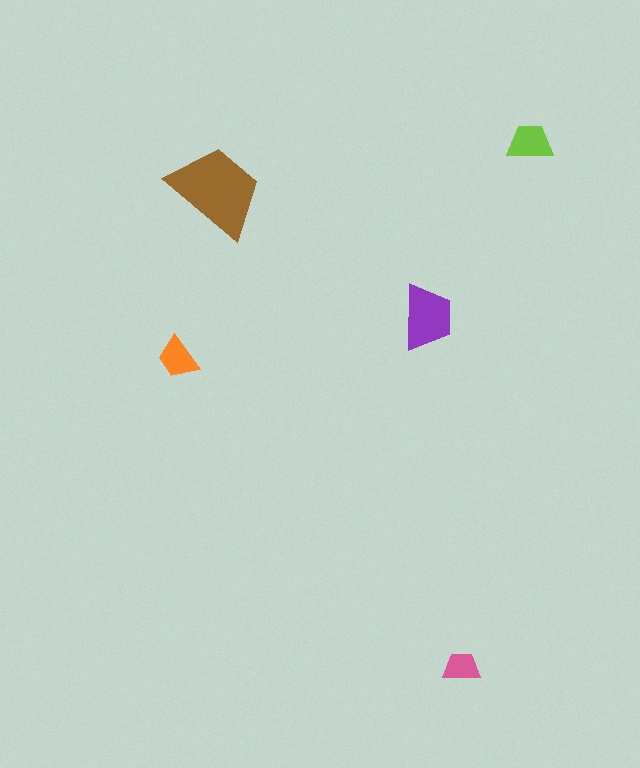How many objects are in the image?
There are 5 objects in the image.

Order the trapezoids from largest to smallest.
the brown one, the purple one, the lime one, the orange one, the pink one.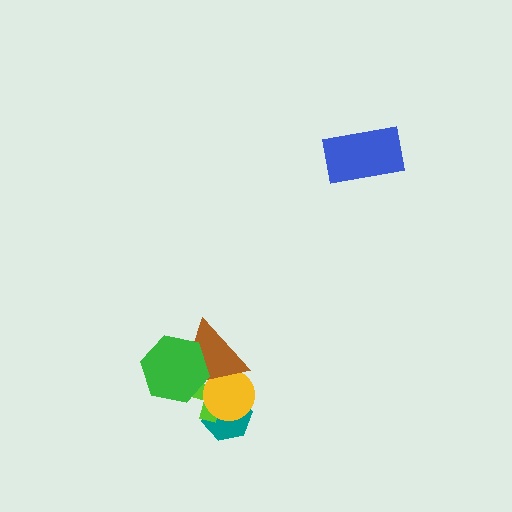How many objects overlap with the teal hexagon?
2 objects overlap with the teal hexagon.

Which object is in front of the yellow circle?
The brown triangle is in front of the yellow circle.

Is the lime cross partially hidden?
Yes, it is partially covered by another shape.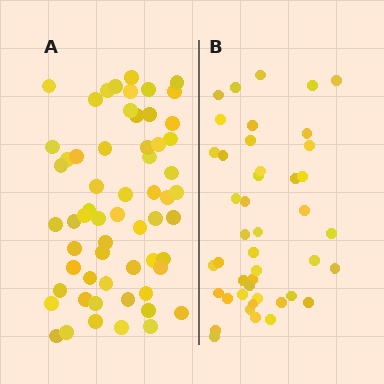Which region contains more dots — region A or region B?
Region A (the left region) has more dots.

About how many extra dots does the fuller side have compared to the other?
Region A has approximately 15 more dots than region B.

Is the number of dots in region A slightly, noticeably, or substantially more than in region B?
Region A has noticeably more, but not dramatically so. The ratio is roughly 1.4 to 1.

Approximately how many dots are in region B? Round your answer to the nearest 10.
About 40 dots. (The exact count is 44, which rounds to 40.)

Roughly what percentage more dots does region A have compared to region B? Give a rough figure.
About 35% more.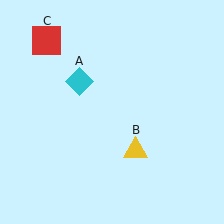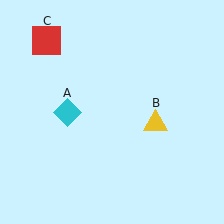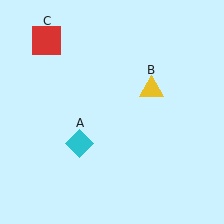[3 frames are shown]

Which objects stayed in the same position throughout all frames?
Red square (object C) remained stationary.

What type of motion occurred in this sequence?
The cyan diamond (object A), yellow triangle (object B) rotated counterclockwise around the center of the scene.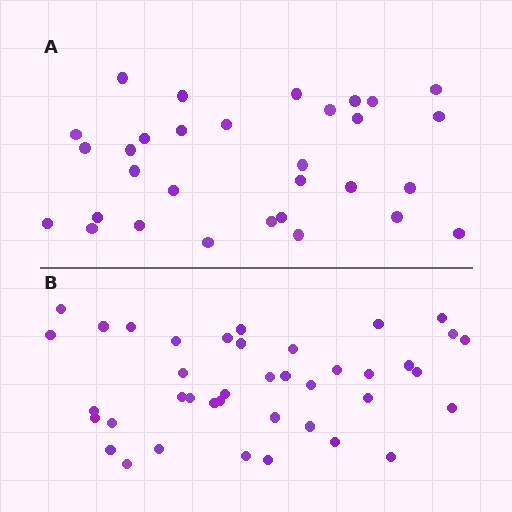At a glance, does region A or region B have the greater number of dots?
Region B (the bottom region) has more dots.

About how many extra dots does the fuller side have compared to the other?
Region B has roughly 8 or so more dots than region A.